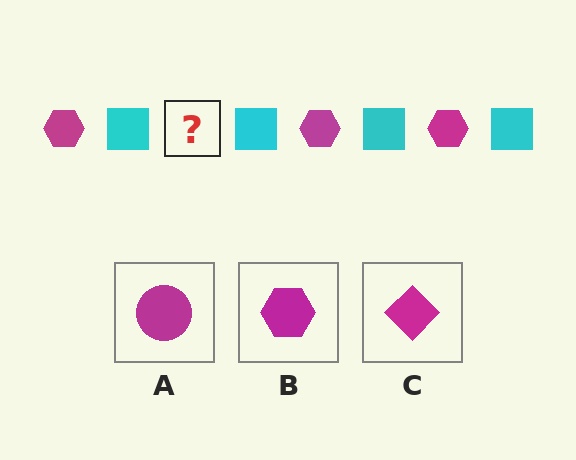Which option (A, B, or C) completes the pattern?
B.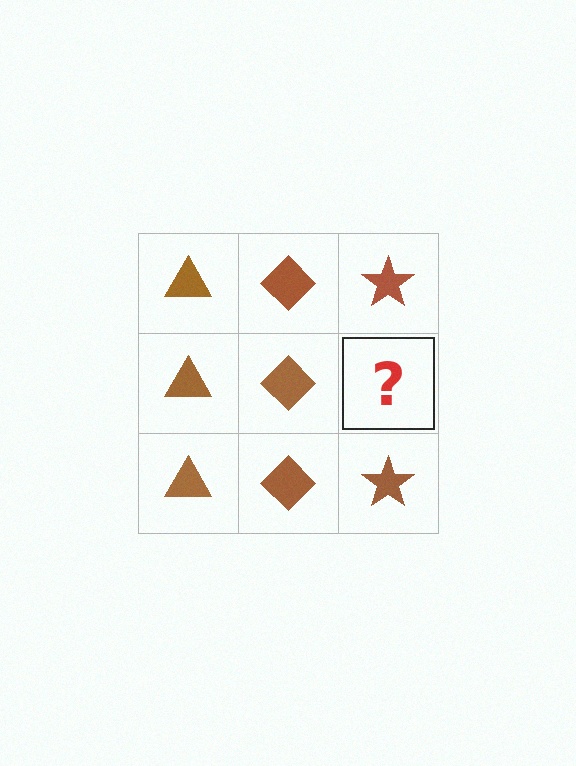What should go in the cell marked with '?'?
The missing cell should contain a brown star.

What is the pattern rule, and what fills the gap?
The rule is that each column has a consistent shape. The gap should be filled with a brown star.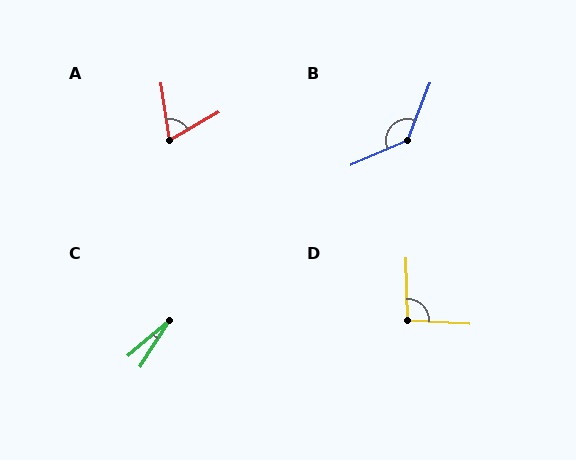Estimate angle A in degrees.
Approximately 68 degrees.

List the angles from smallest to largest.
C (17°), A (68°), D (95°), B (135°).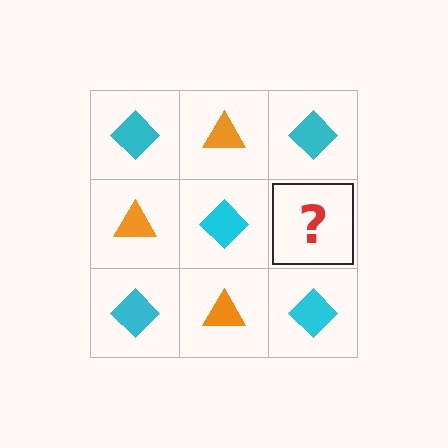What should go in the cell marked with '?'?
The missing cell should contain an orange triangle.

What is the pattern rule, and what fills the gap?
The rule is that it alternates cyan diamond and orange triangle in a checkerboard pattern. The gap should be filled with an orange triangle.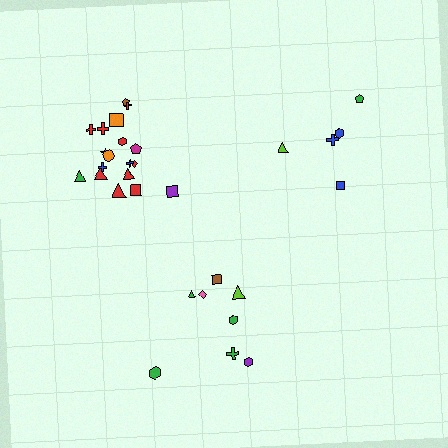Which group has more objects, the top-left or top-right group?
The top-left group.